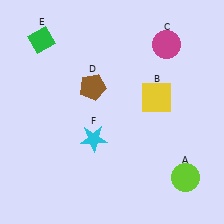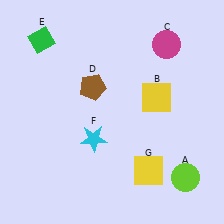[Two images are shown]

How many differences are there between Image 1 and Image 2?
There is 1 difference between the two images.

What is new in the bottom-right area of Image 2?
A yellow square (G) was added in the bottom-right area of Image 2.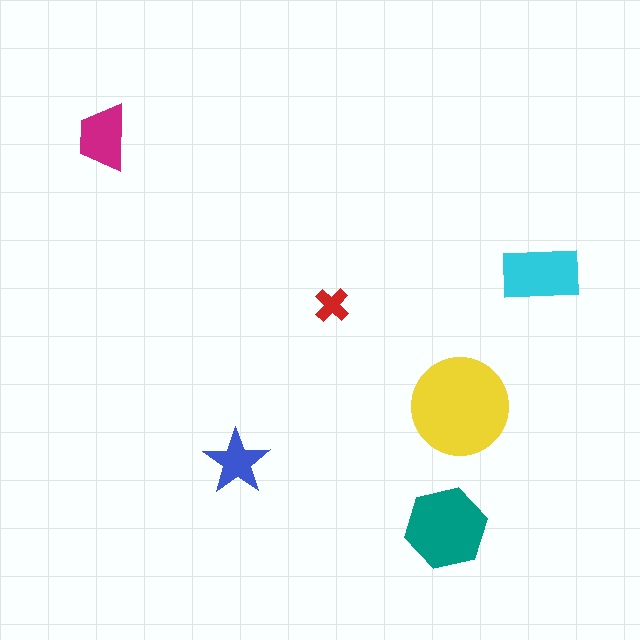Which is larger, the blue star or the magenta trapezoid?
The magenta trapezoid.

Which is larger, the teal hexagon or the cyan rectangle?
The teal hexagon.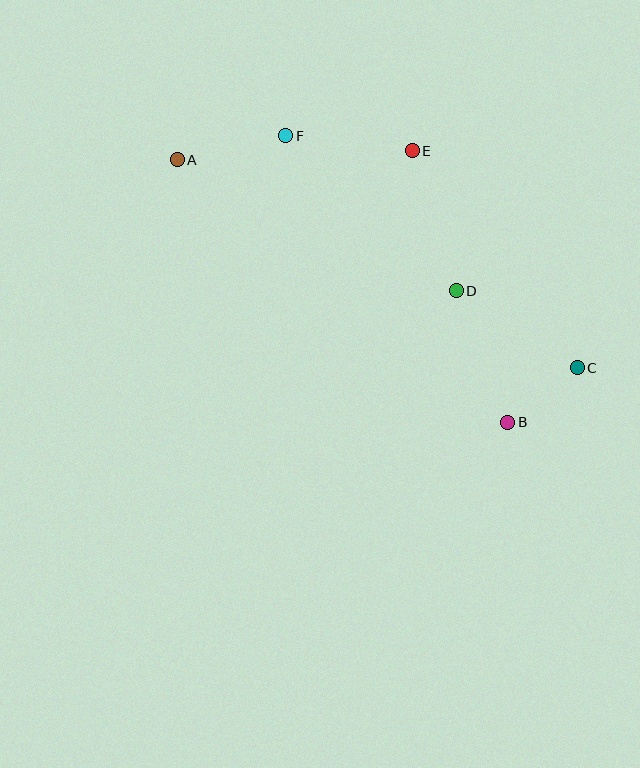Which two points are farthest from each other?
Points A and C are farthest from each other.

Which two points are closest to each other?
Points B and C are closest to each other.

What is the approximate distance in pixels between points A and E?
The distance between A and E is approximately 235 pixels.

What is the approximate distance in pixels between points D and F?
The distance between D and F is approximately 230 pixels.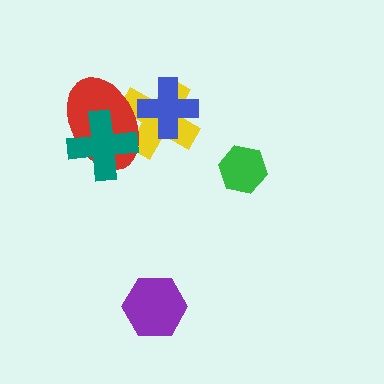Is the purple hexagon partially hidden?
No, no other shape covers it.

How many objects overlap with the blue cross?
2 objects overlap with the blue cross.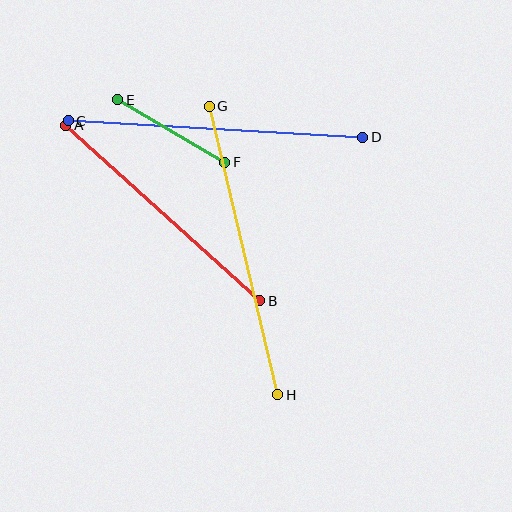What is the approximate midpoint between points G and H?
The midpoint is at approximately (243, 250) pixels.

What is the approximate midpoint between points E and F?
The midpoint is at approximately (171, 131) pixels.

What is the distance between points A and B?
The distance is approximately 261 pixels.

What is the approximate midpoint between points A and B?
The midpoint is at approximately (163, 213) pixels.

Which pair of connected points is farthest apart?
Points G and H are farthest apart.